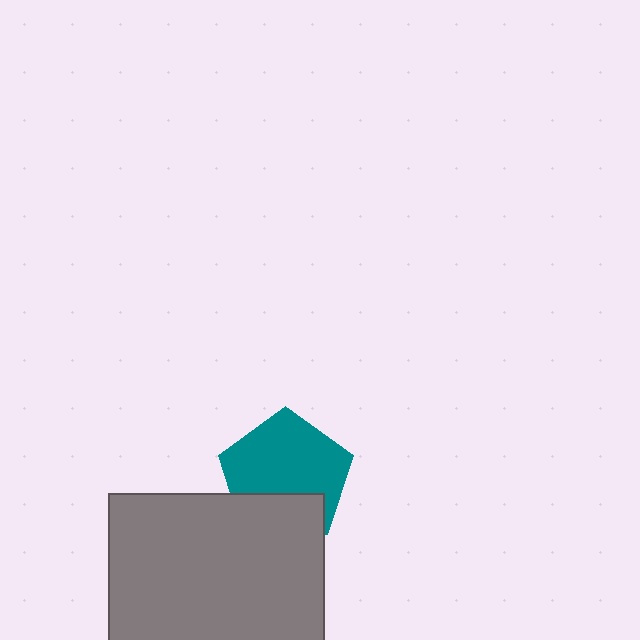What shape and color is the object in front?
The object in front is a gray rectangle.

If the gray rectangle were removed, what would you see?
You would see the complete teal pentagon.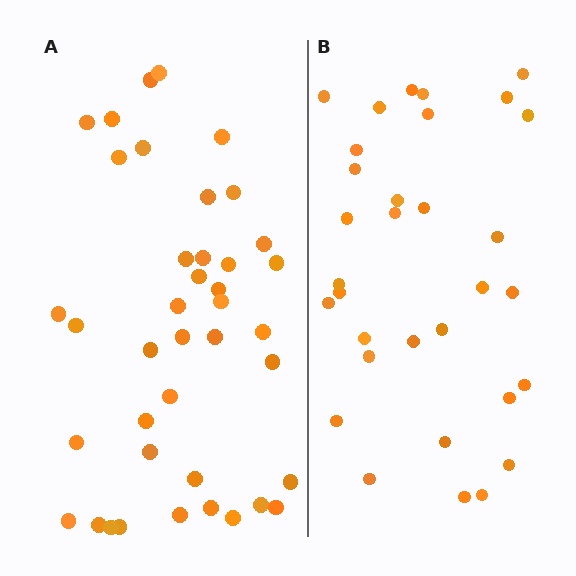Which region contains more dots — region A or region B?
Region A (the left region) has more dots.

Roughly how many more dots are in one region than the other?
Region A has roughly 8 or so more dots than region B.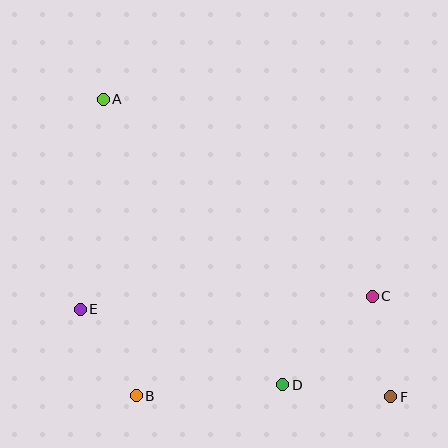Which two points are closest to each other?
Points C and F are closest to each other.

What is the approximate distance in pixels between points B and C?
The distance between B and C is approximately 256 pixels.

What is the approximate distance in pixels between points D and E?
The distance between D and E is approximately 216 pixels.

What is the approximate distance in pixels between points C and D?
The distance between C and D is approximately 126 pixels.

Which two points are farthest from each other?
Points A and F are farthest from each other.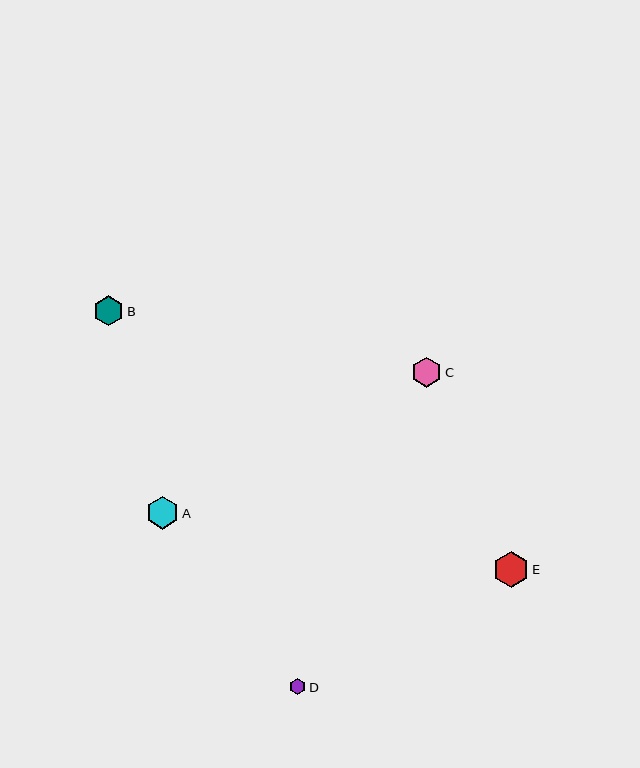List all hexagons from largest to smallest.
From largest to smallest: E, A, B, C, D.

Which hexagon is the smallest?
Hexagon D is the smallest with a size of approximately 17 pixels.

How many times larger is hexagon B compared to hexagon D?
Hexagon B is approximately 1.8 times the size of hexagon D.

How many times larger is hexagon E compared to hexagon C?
Hexagon E is approximately 1.2 times the size of hexagon C.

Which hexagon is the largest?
Hexagon E is the largest with a size of approximately 36 pixels.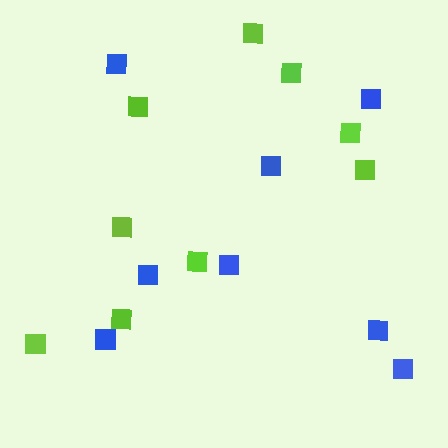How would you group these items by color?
There are 2 groups: one group of blue squares (8) and one group of lime squares (9).